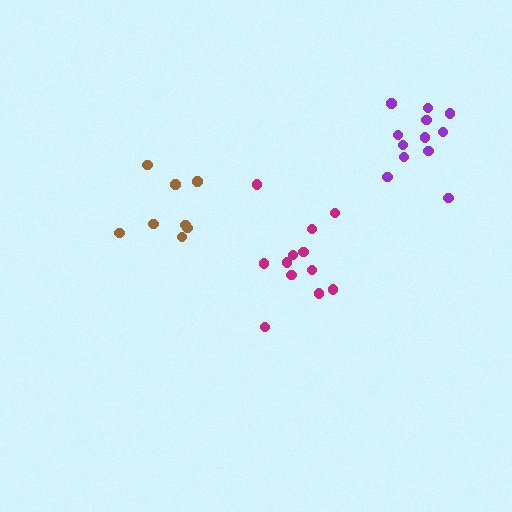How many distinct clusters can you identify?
There are 3 distinct clusters.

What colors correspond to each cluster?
The clusters are colored: brown, purple, magenta.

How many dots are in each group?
Group 1: 8 dots, Group 2: 12 dots, Group 3: 12 dots (32 total).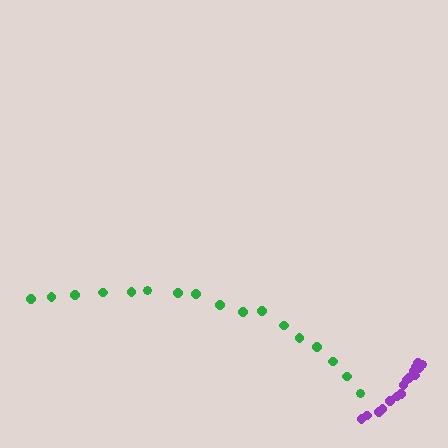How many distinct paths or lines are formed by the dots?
There are 2 distinct paths.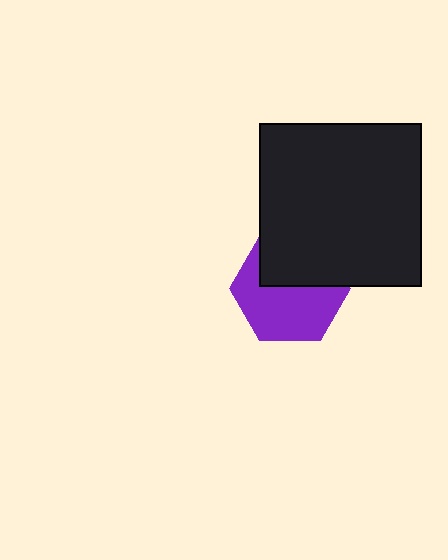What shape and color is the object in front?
The object in front is a black square.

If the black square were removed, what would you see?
You would see the complete purple hexagon.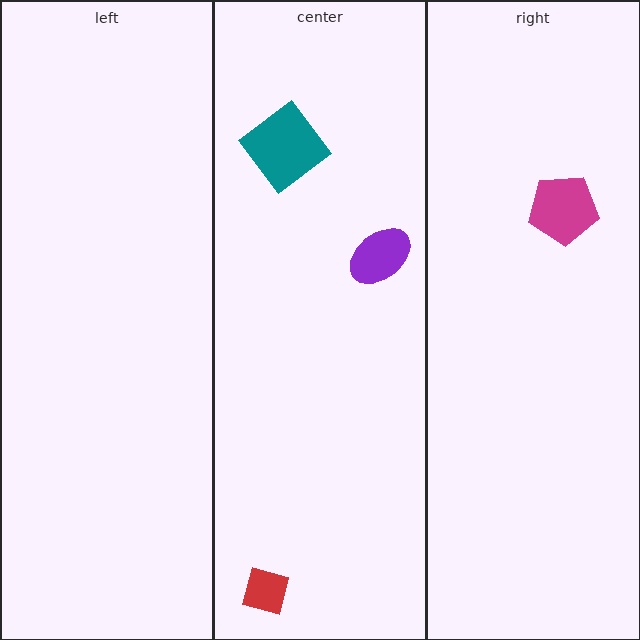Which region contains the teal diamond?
The center region.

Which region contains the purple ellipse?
The center region.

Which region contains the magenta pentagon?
The right region.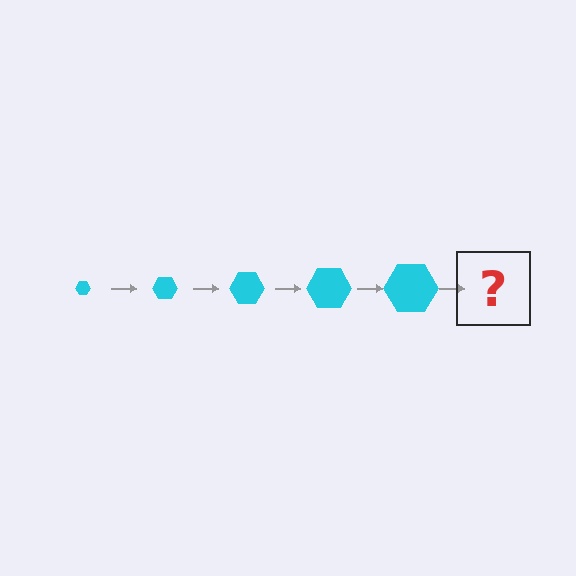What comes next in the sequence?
The next element should be a cyan hexagon, larger than the previous one.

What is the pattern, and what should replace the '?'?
The pattern is that the hexagon gets progressively larger each step. The '?' should be a cyan hexagon, larger than the previous one.